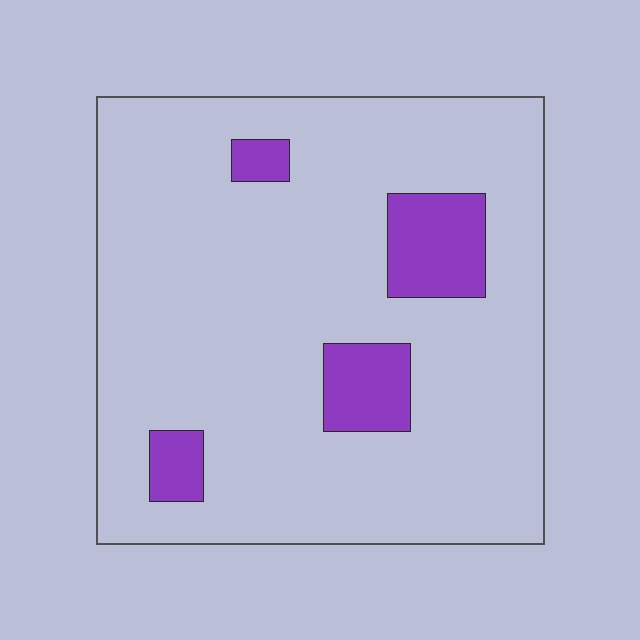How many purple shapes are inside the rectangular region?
4.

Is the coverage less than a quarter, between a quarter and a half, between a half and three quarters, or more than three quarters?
Less than a quarter.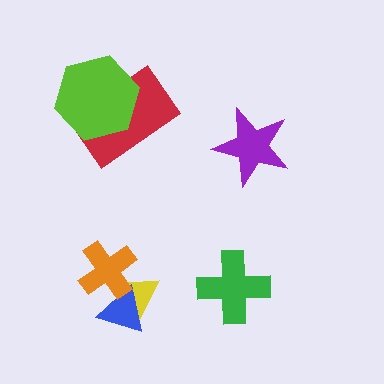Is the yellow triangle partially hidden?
Yes, it is partially covered by another shape.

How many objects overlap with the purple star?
0 objects overlap with the purple star.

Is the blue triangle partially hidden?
Yes, it is partially covered by another shape.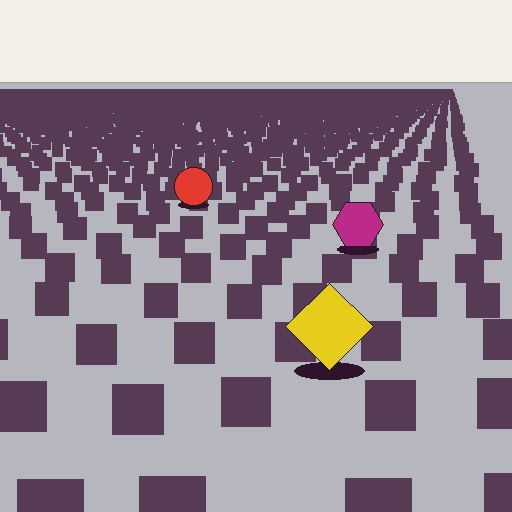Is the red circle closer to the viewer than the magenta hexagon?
No. The magenta hexagon is closer — you can tell from the texture gradient: the ground texture is coarser near it.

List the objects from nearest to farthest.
From nearest to farthest: the yellow diamond, the magenta hexagon, the red circle.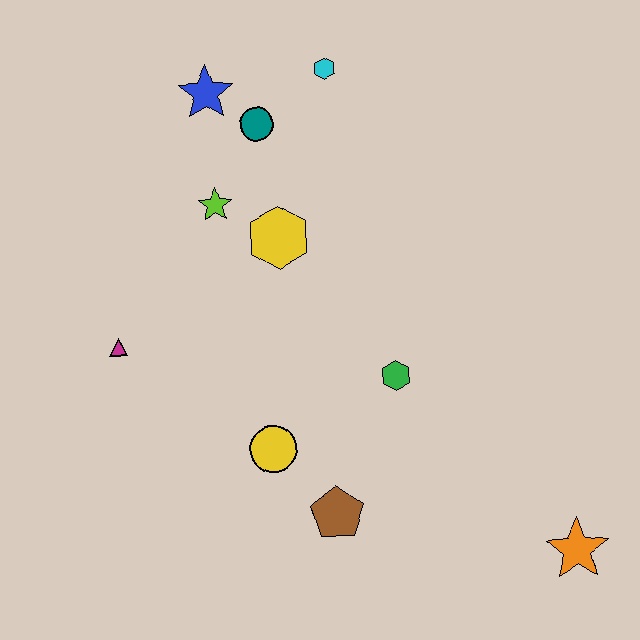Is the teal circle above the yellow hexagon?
Yes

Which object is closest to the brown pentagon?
The yellow circle is closest to the brown pentagon.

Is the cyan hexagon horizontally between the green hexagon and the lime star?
Yes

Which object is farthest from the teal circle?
The orange star is farthest from the teal circle.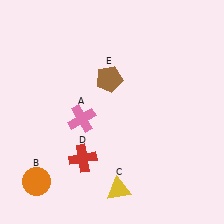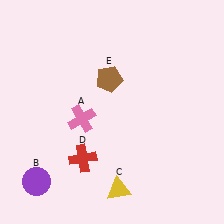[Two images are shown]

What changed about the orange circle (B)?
In Image 1, B is orange. In Image 2, it changed to purple.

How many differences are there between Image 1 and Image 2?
There is 1 difference between the two images.